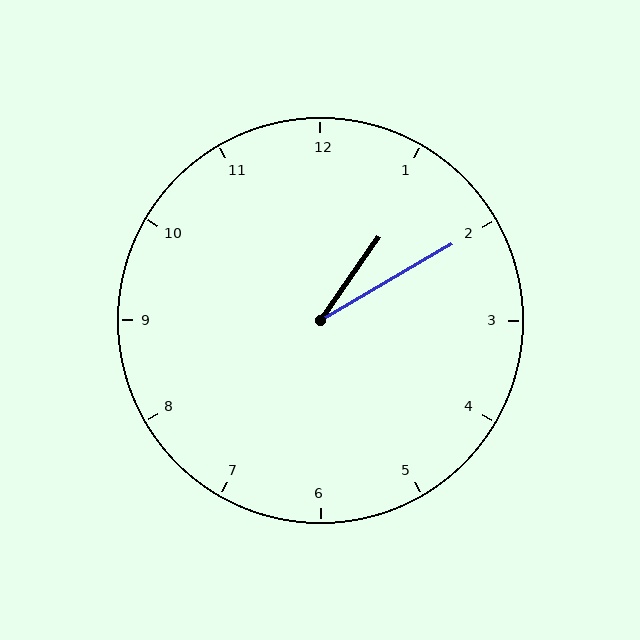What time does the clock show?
1:10.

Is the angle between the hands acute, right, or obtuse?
It is acute.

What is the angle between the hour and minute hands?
Approximately 25 degrees.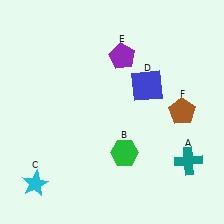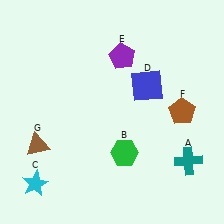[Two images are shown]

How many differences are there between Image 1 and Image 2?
There is 1 difference between the two images.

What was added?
A brown triangle (G) was added in Image 2.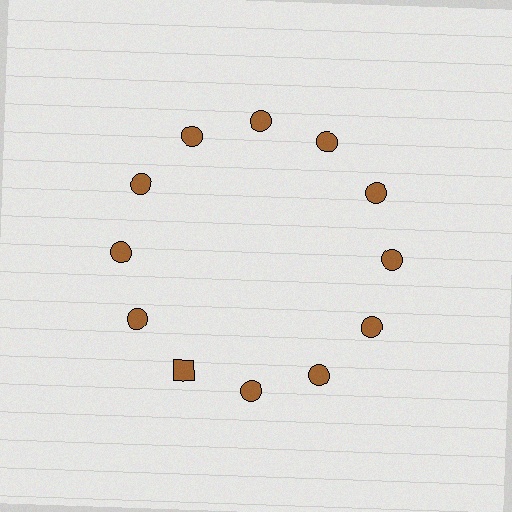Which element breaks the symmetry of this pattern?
The brown square at roughly the 7 o'clock position breaks the symmetry. All other shapes are brown circles.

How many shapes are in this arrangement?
There are 12 shapes arranged in a ring pattern.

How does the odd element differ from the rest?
It has a different shape: square instead of circle.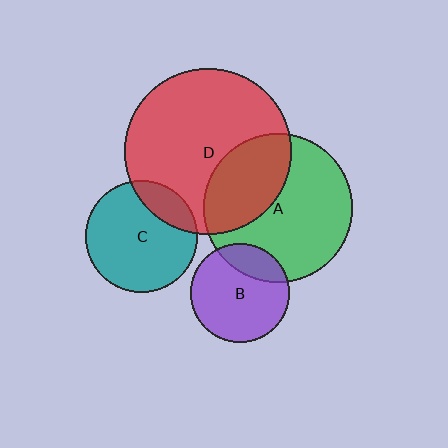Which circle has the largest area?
Circle D (red).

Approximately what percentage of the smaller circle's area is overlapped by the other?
Approximately 20%.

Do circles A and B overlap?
Yes.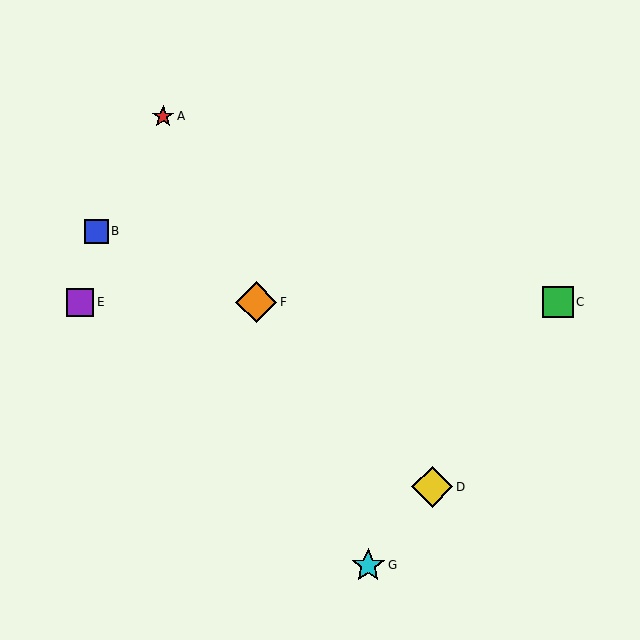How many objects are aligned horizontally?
3 objects (C, E, F) are aligned horizontally.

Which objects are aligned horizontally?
Objects C, E, F are aligned horizontally.